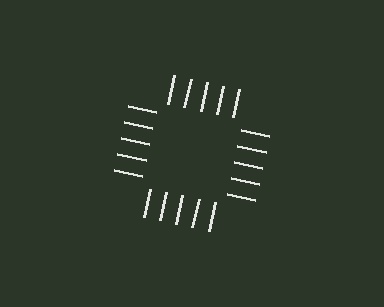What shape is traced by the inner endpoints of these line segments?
An illusory square — the line segments terminate on its edges but no continuous stroke is drawn.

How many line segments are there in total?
20 — 5 along each of the 4 edges.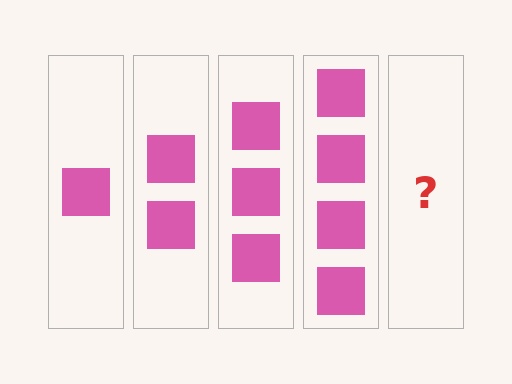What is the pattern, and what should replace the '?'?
The pattern is that each step adds one more square. The '?' should be 5 squares.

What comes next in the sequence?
The next element should be 5 squares.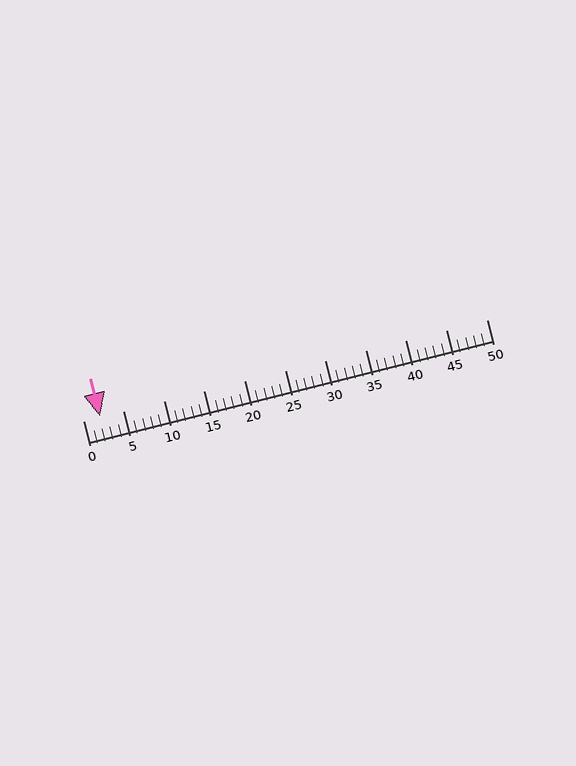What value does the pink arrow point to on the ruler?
The pink arrow points to approximately 2.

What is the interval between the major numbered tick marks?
The major tick marks are spaced 5 units apart.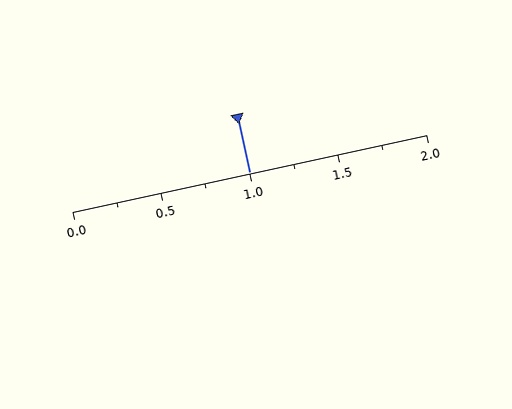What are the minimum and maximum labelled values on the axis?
The axis runs from 0.0 to 2.0.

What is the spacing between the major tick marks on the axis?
The major ticks are spaced 0.5 apart.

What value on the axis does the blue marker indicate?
The marker indicates approximately 1.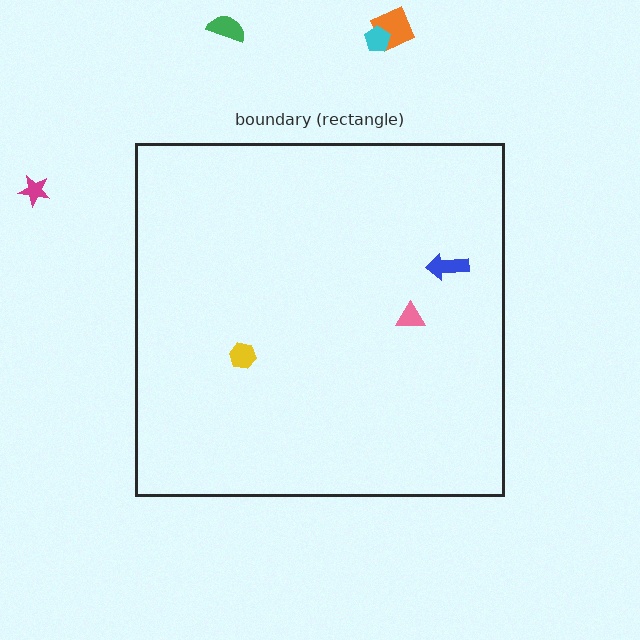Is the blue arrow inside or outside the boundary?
Inside.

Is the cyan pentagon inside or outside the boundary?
Outside.